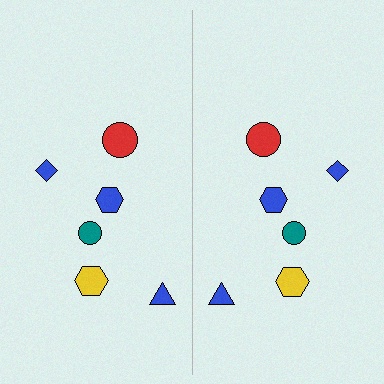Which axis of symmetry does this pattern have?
The pattern has a vertical axis of symmetry running through the center of the image.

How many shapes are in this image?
There are 12 shapes in this image.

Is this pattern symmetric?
Yes, this pattern has bilateral (reflection) symmetry.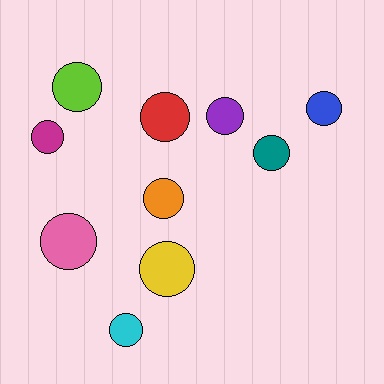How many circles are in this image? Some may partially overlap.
There are 10 circles.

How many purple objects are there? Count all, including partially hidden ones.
There is 1 purple object.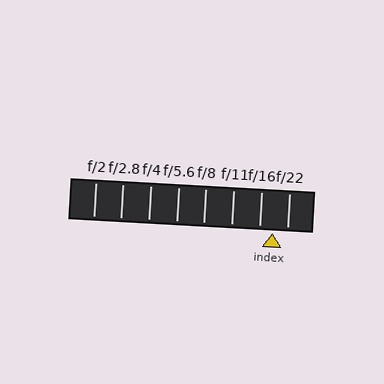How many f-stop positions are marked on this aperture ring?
There are 8 f-stop positions marked.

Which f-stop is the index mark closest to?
The index mark is closest to f/16.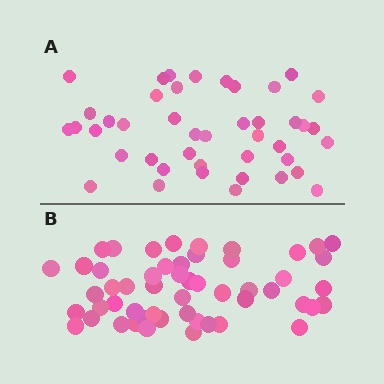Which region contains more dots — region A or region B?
Region B (the bottom region) has more dots.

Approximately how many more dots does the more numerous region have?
Region B has roughly 10 or so more dots than region A.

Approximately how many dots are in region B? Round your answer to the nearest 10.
About 50 dots. (The exact count is 53, which rounds to 50.)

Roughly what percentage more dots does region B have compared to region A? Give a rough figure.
About 25% more.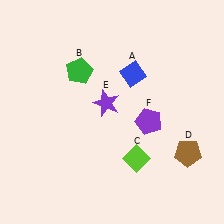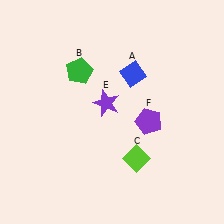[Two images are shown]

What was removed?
The brown pentagon (D) was removed in Image 2.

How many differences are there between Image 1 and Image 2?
There is 1 difference between the two images.